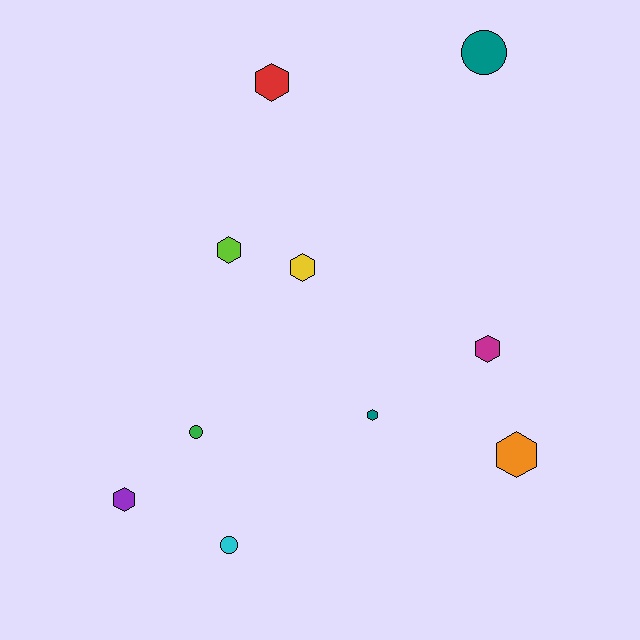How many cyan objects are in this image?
There is 1 cyan object.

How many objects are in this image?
There are 10 objects.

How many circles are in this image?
There are 3 circles.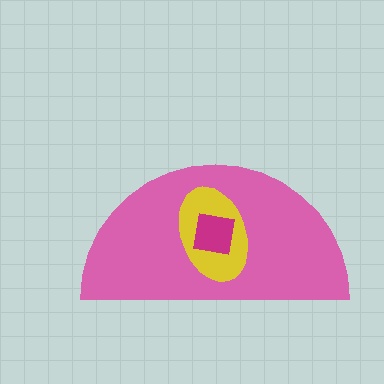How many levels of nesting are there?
3.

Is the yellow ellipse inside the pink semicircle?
Yes.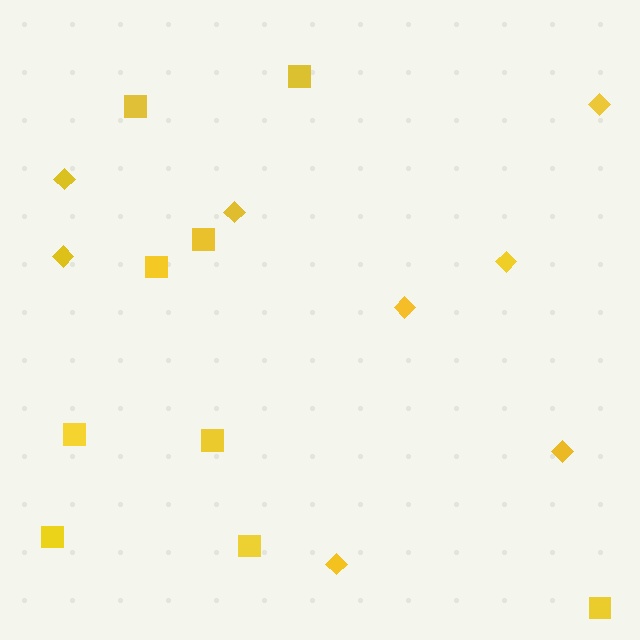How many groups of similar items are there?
There are 2 groups: one group of diamonds (8) and one group of squares (9).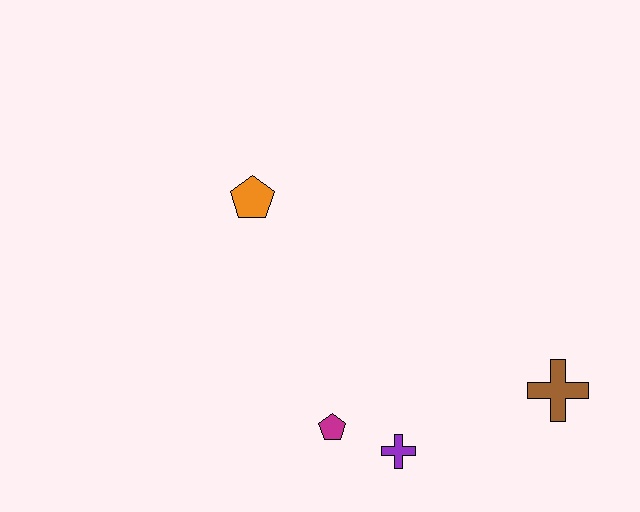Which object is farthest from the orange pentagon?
The brown cross is farthest from the orange pentagon.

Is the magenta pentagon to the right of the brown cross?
No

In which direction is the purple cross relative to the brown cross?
The purple cross is to the left of the brown cross.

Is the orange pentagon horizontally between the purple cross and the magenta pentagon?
No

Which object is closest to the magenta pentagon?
The purple cross is closest to the magenta pentagon.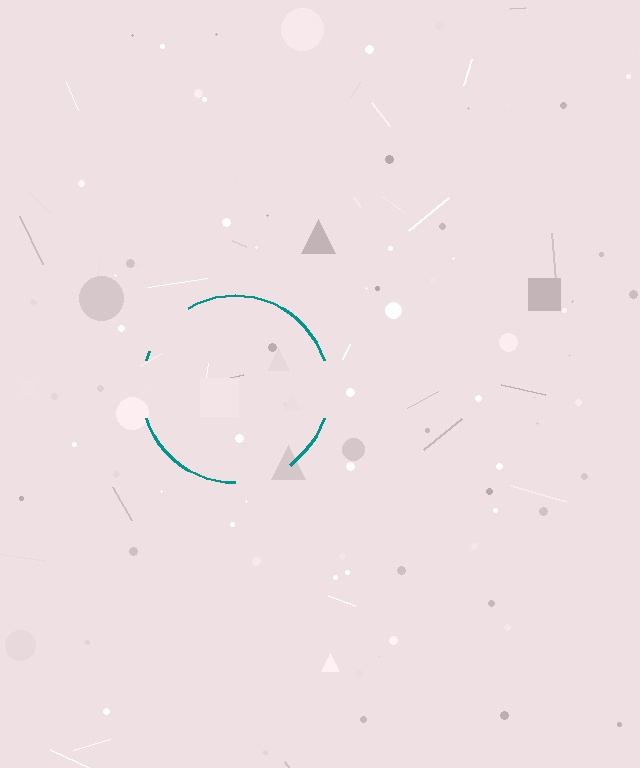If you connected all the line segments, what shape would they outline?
They would outline a circle.